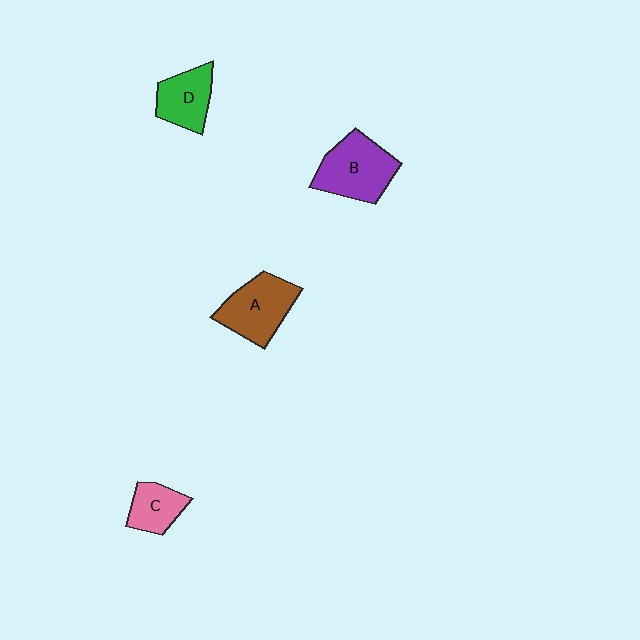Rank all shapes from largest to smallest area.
From largest to smallest: B (purple), A (brown), D (green), C (pink).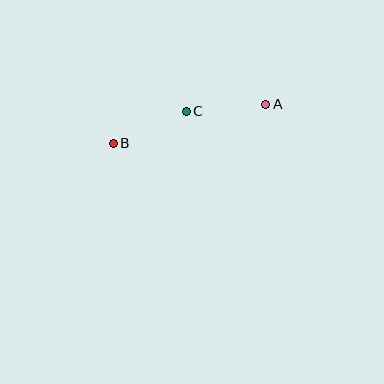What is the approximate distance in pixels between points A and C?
The distance between A and C is approximately 80 pixels.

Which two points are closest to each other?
Points B and C are closest to each other.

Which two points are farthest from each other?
Points A and B are farthest from each other.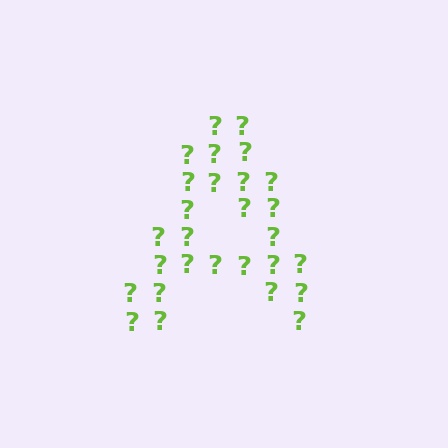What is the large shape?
The large shape is the letter A.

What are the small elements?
The small elements are question marks.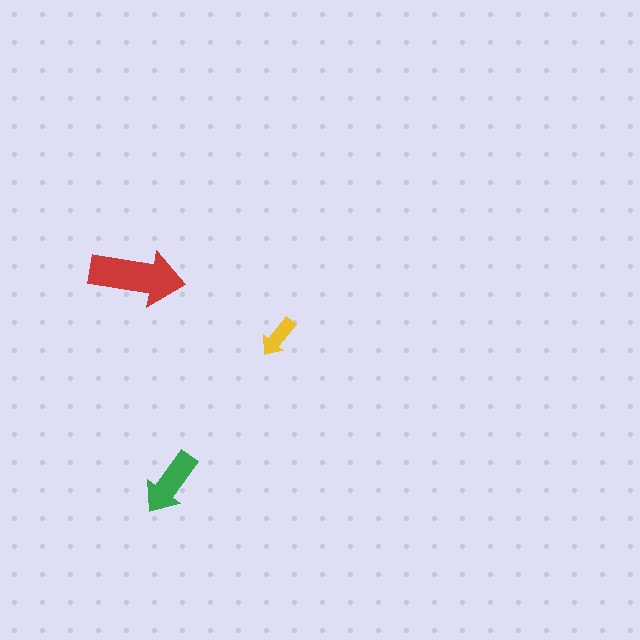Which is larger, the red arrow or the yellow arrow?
The red one.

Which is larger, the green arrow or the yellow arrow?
The green one.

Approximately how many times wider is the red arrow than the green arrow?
About 1.5 times wider.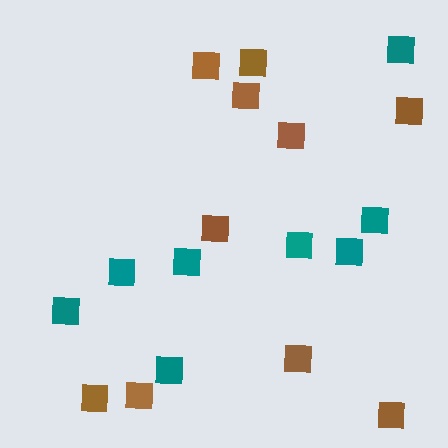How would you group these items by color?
There are 2 groups: one group of brown squares (10) and one group of teal squares (8).